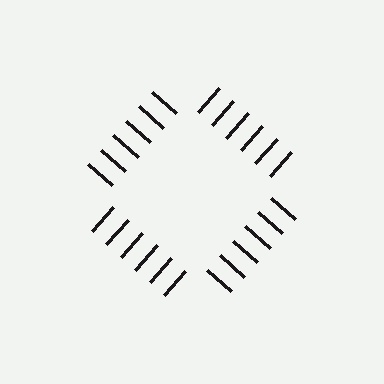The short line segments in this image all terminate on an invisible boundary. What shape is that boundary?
An illusory square — the line segments terminate on its edges but no continuous stroke is drawn.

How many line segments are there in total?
24 — 6 along each of the 4 edges.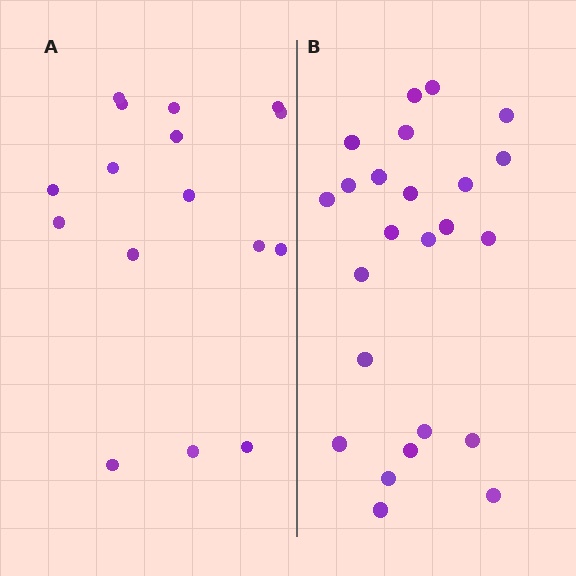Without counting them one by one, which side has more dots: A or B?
Region B (the right region) has more dots.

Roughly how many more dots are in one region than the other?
Region B has roughly 8 or so more dots than region A.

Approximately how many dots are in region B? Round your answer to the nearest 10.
About 20 dots. (The exact count is 24, which rounds to 20.)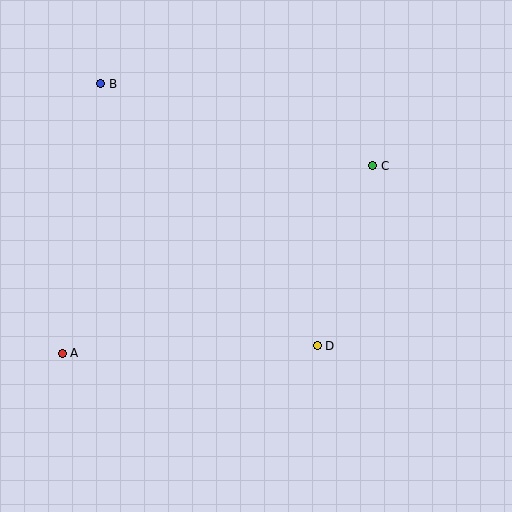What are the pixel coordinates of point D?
Point D is at (317, 346).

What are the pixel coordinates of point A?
Point A is at (62, 353).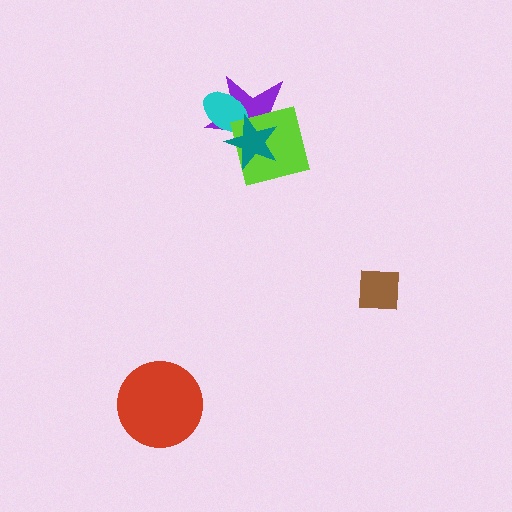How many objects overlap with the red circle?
0 objects overlap with the red circle.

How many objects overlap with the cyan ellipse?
2 objects overlap with the cyan ellipse.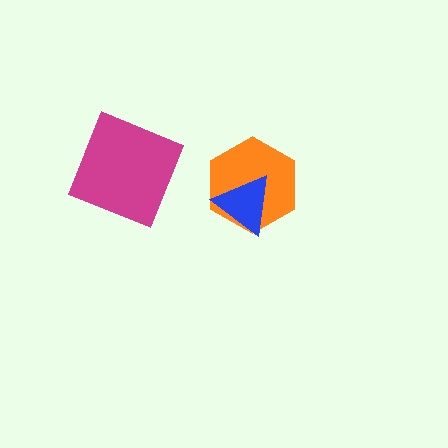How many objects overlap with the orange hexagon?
1 object overlaps with the orange hexagon.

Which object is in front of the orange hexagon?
The blue triangle is in front of the orange hexagon.